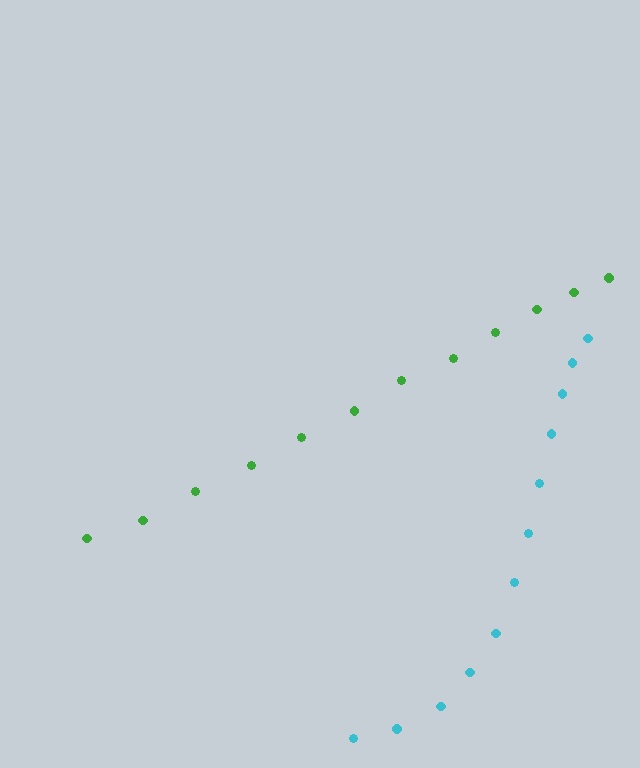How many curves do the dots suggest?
There are 2 distinct paths.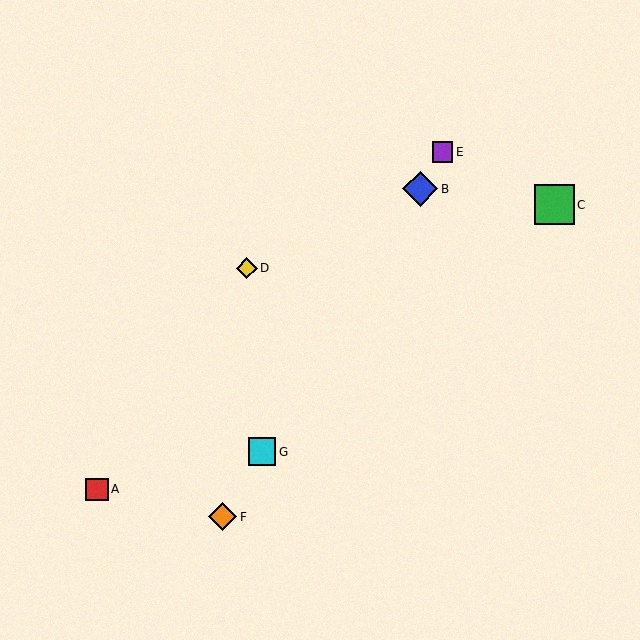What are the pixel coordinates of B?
Object B is at (420, 189).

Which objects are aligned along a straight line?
Objects B, E, F, G are aligned along a straight line.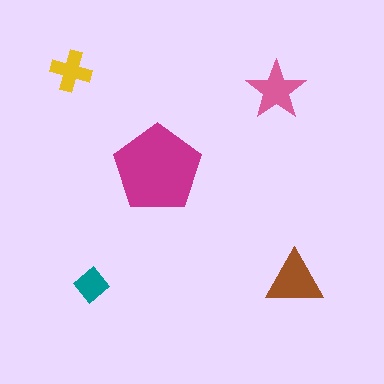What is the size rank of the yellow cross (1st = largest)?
4th.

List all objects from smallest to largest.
The teal diamond, the yellow cross, the pink star, the brown triangle, the magenta pentagon.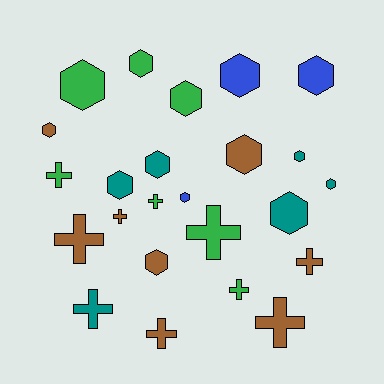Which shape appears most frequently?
Hexagon, with 14 objects.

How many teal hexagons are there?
There are 5 teal hexagons.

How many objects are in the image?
There are 24 objects.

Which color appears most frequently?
Brown, with 8 objects.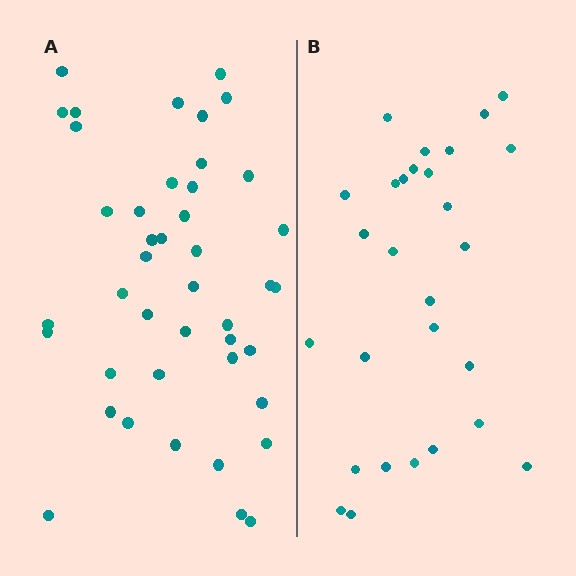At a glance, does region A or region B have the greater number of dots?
Region A (the left region) has more dots.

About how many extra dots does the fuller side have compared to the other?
Region A has approximately 15 more dots than region B.